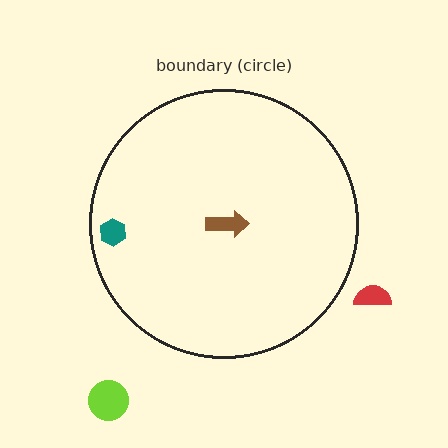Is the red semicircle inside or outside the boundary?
Outside.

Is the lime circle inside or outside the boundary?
Outside.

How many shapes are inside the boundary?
2 inside, 2 outside.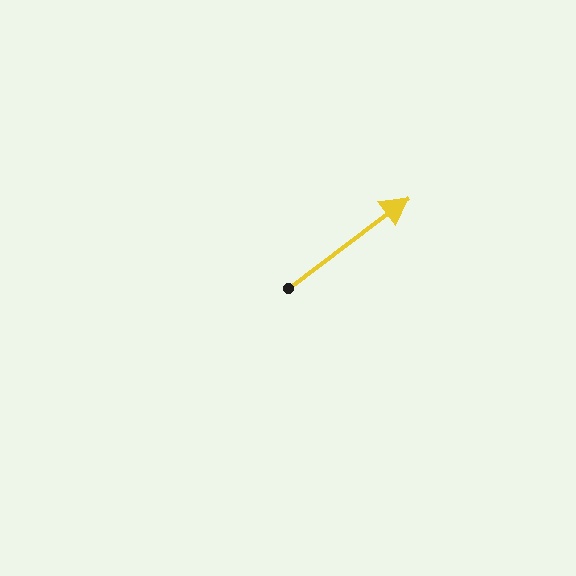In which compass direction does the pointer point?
Northeast.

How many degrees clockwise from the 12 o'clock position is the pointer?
Approximately 53 degrees.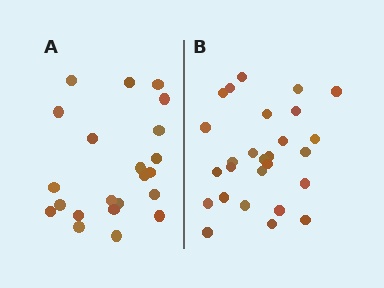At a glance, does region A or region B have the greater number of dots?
Region B (the right region) has more dots.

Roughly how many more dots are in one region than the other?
Region B has about 5 more dots than region A.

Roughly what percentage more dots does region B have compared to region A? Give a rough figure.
About 25% more.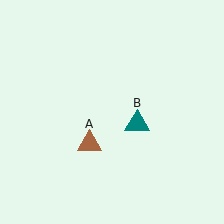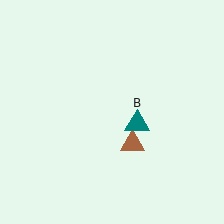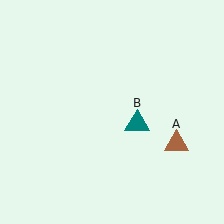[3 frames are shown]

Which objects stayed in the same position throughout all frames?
Teal triangle (object B) remained stationary.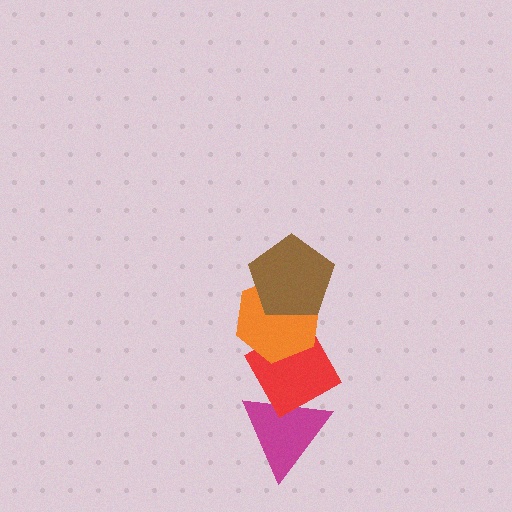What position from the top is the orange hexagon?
The orange hexagon is 2nd from the top.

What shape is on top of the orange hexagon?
The brown pentagon is on top of the orange hexagon.